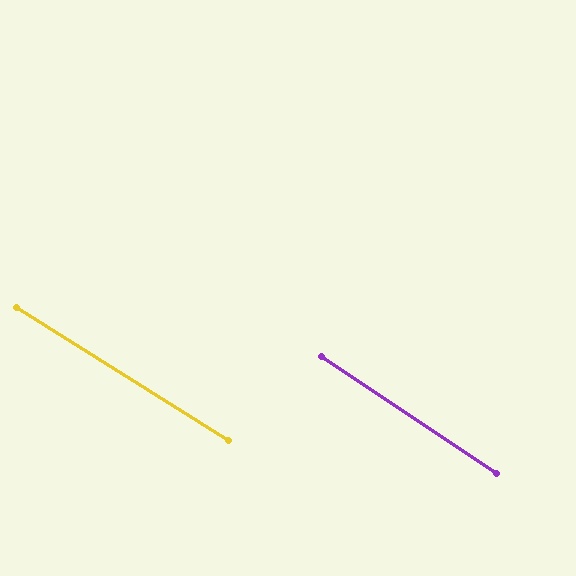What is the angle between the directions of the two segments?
Approximately 2 degrees.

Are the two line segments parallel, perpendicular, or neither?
Parallel — their directions differ by only 1.9°.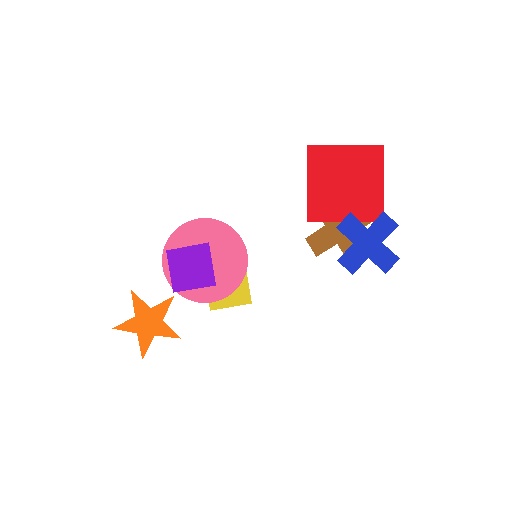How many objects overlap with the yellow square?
2 objects overlap with the yellow square.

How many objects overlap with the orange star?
0 objects overlap with the orange star.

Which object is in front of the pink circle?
The purple square is in front of the pink circle.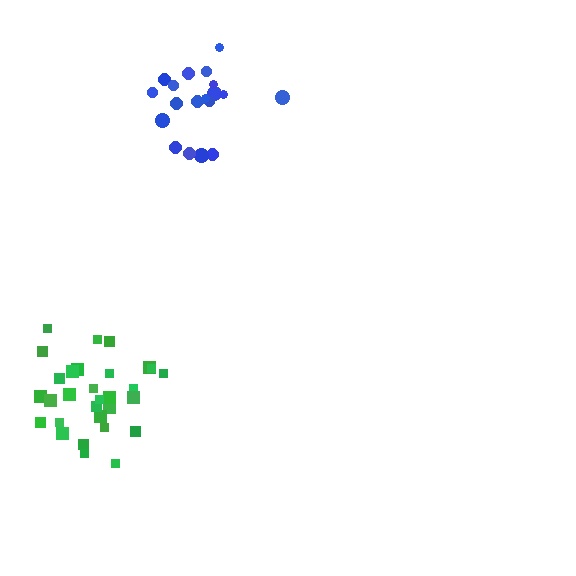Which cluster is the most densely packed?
Green.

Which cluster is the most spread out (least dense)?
Blue.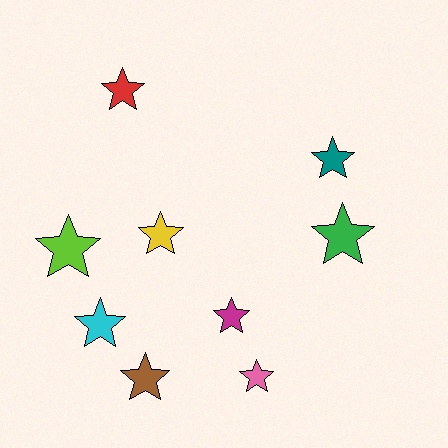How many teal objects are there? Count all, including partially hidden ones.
There is 1 teal object.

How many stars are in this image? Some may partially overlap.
There are 9 stars.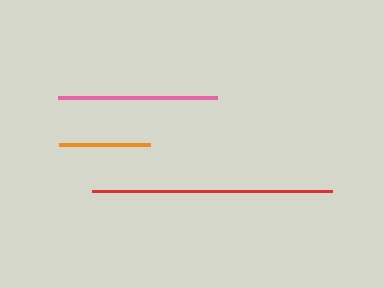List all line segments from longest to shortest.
From longest to shortest: red, pink, orange.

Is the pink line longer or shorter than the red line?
The red line is longer than the pink line.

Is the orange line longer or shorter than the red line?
The red line is longer than the orange line.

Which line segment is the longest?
The red line is the longest at approximately 241 pixels.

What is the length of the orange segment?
The orange segment is approximately 91 pixels long.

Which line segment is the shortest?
The orange line is the shortest at approximately 91 pixels.